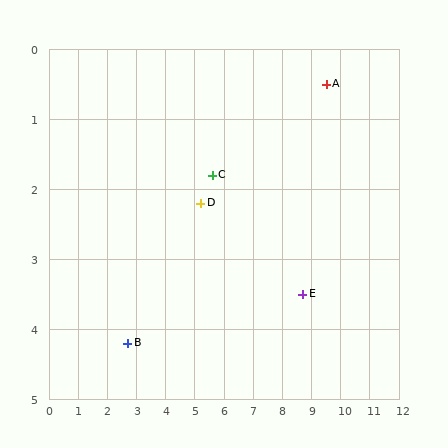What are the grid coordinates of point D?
Point D is at approximately (5.2, 2.2).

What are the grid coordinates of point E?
Point E is at approximately (8.7, 3.5).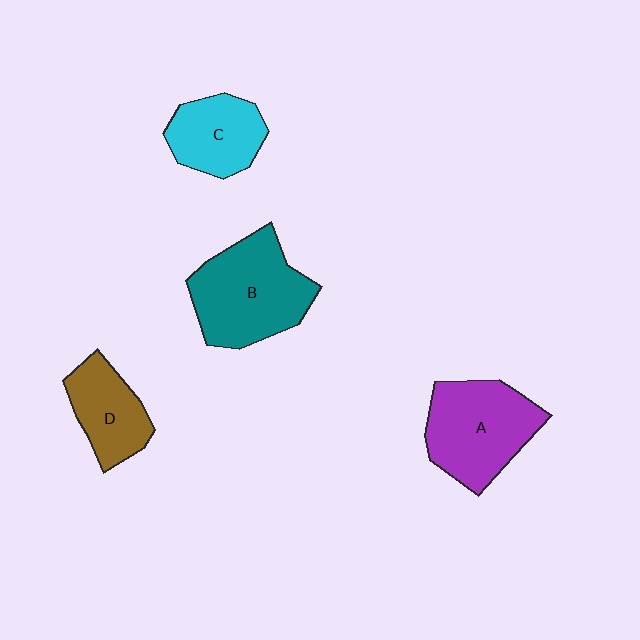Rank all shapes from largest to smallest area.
From largest to smallest: B (teal), A (purple), C (cyan), D (brown).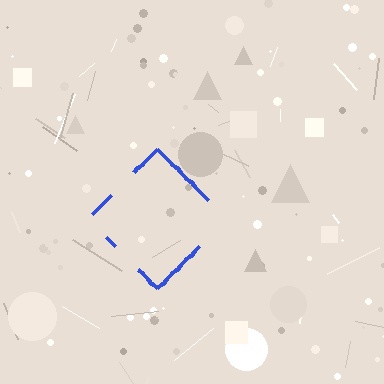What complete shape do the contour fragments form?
The contour fragments form a diamond.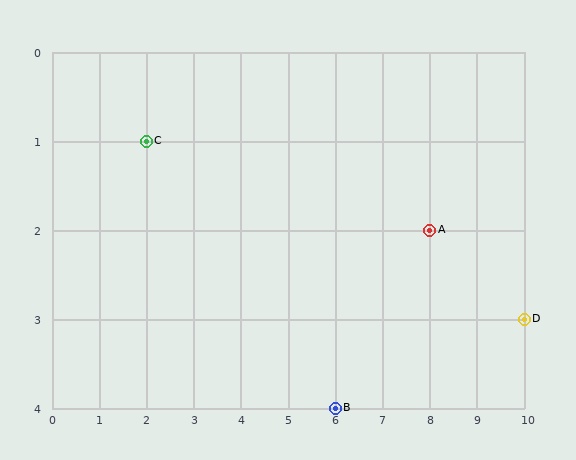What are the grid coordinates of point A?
Point A is at grid coordinates (8, 2).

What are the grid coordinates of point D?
Point D is at grid coordinates (10, 3).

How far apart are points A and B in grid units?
Points A and B are 2 columns and 2 rows apart (about 2.8 grid units diagonally).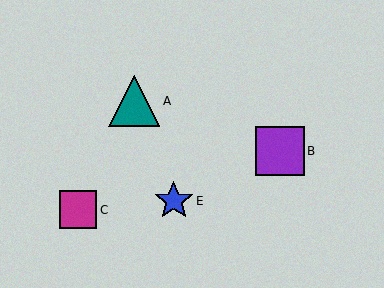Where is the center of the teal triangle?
The center of the teal triangle is at (134, 101).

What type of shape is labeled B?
Shape B is a purple square.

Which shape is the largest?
The teal triangle (labeled A) is the largest.